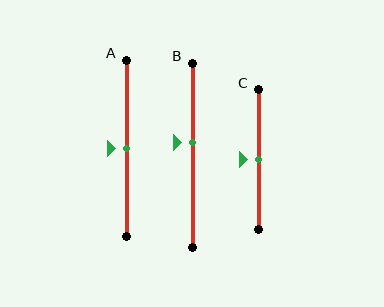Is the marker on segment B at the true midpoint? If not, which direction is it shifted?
No, the marker on segment B is shifted upward by about 7% of the segment length.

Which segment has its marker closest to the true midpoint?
Segment A has its marker closest to the true midpoint.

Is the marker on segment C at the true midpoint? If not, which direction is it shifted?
Yes, the marker on segment C is at the true midpoint.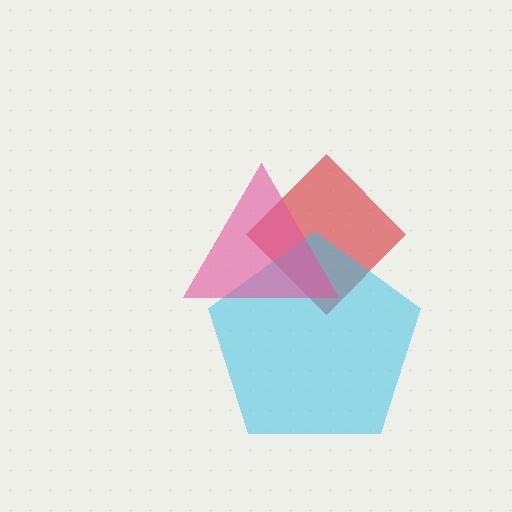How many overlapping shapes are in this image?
There are 3 overlapping shapes in the image.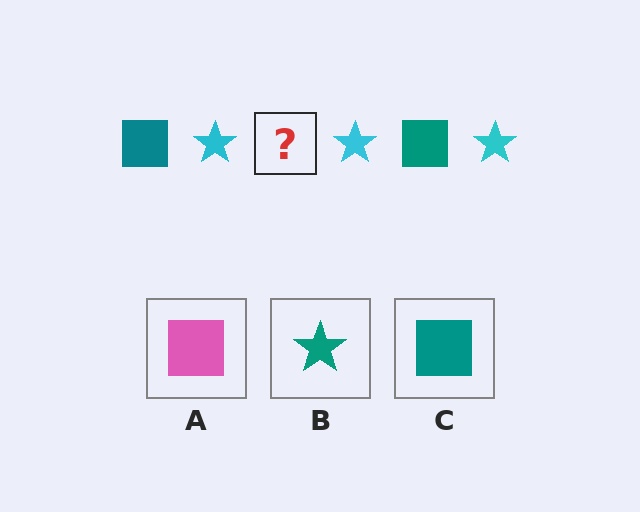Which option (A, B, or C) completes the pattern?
C.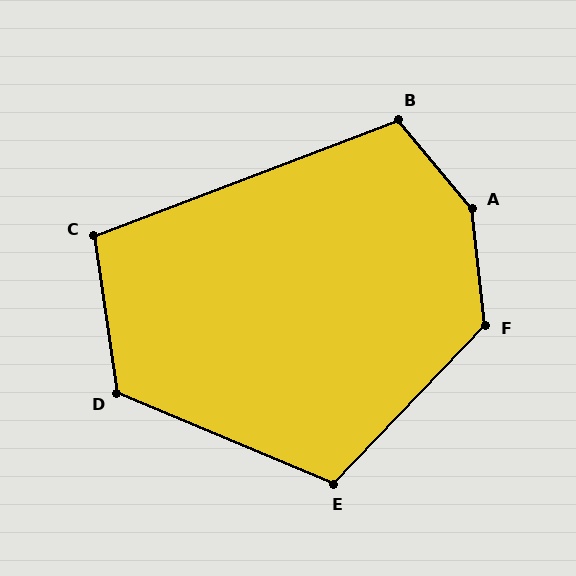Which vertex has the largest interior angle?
A, at approximately 146 degrees.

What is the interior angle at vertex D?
Approximately 121 degrees (obtuse).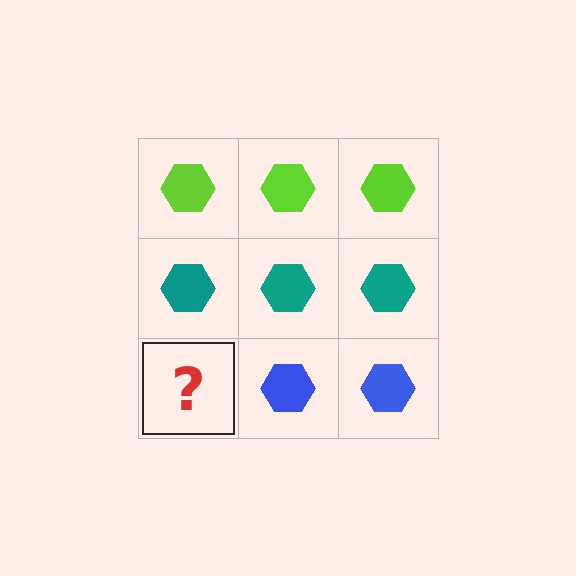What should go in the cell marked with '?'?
The missing cell should contain a blue hexagon.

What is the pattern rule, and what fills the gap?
The rule is that each row has a consistent color. The gap should be filled with a blue hexagon.